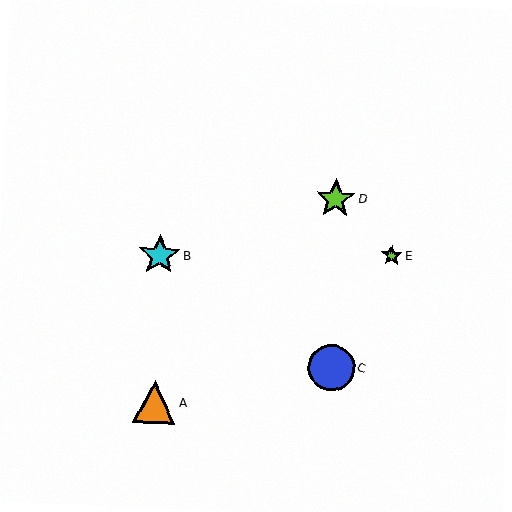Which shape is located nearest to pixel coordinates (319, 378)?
The blue circle (labeled C) at (332, 368) is nearest to that location.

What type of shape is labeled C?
Shape C is a blue circle.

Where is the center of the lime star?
The center of the lime star is at (335, 199).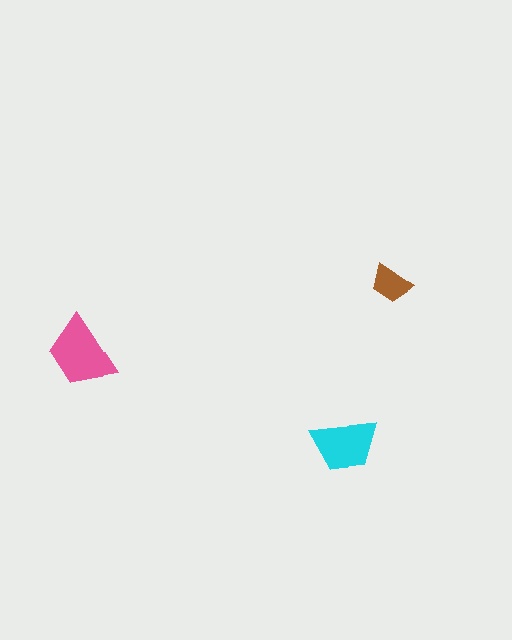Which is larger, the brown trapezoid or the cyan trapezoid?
The cyan one.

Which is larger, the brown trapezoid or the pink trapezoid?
The pink one.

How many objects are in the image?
There are 3 objects in the image.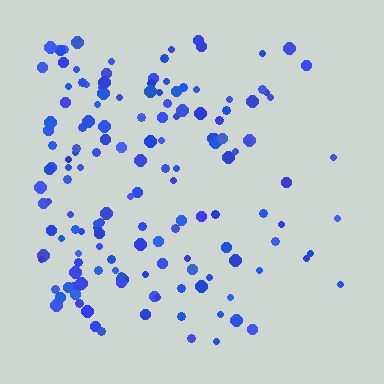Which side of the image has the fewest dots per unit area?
The right.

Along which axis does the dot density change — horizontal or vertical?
Horizontal.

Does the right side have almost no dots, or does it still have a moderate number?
Still a moderate number, just noticeably fewer than the left.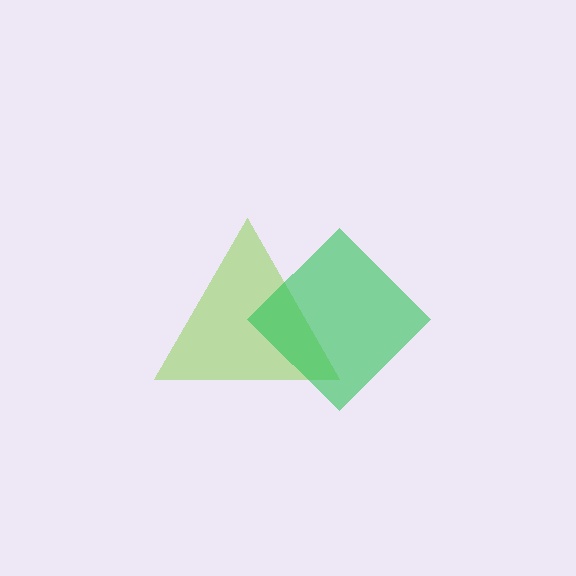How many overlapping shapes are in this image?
There are 2 overlapping shapes in the image.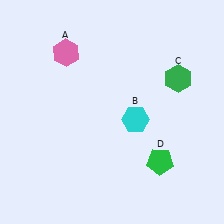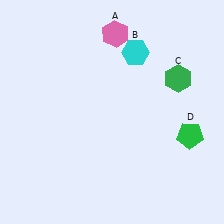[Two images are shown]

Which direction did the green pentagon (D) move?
The green pentagon (D) moved right.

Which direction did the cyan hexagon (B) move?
The cyan hexagon (B) moved up.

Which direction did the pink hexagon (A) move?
The pink hexagon (A) moved right.